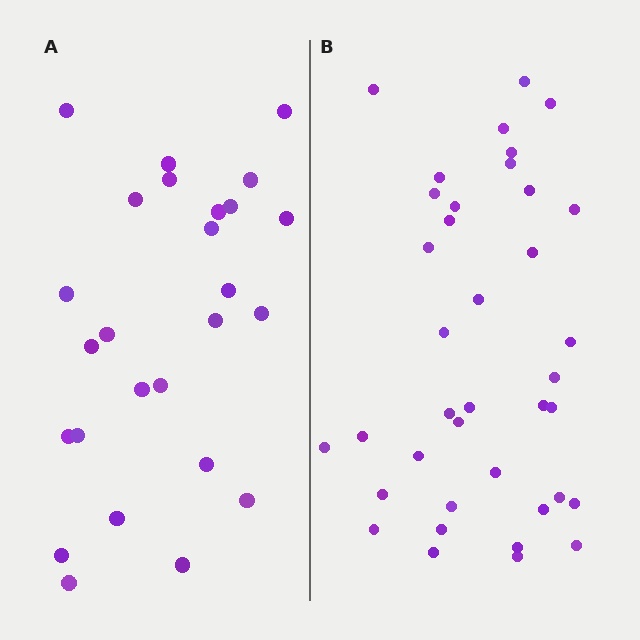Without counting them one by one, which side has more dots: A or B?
Region B (the right region) has more dots.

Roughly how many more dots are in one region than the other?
Region B has roughly 12 or so more dots than region A.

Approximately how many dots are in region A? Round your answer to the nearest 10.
About 30 dots. (The exact count is 26, which rounds to 30.)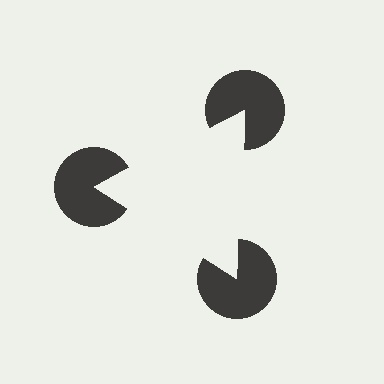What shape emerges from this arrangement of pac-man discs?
An illusory triangle — its edges are inferred from the aligned wedge cuts in the pac-man discs, not physically drawn.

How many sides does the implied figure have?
3 sides.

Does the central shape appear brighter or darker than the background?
It typically appears slightly brighter than the background, even though no actual brightness change is drawn.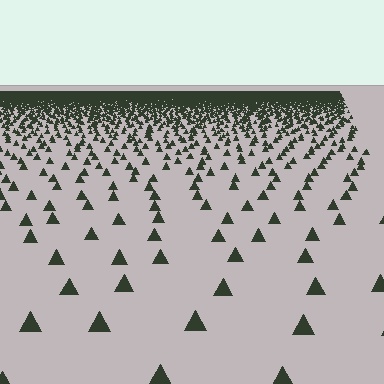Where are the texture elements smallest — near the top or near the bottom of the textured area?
Near the top.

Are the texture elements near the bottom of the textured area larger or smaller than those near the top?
Larger. Near the bottom, elements are closer to the viewer and appear at a bigger on-screen size.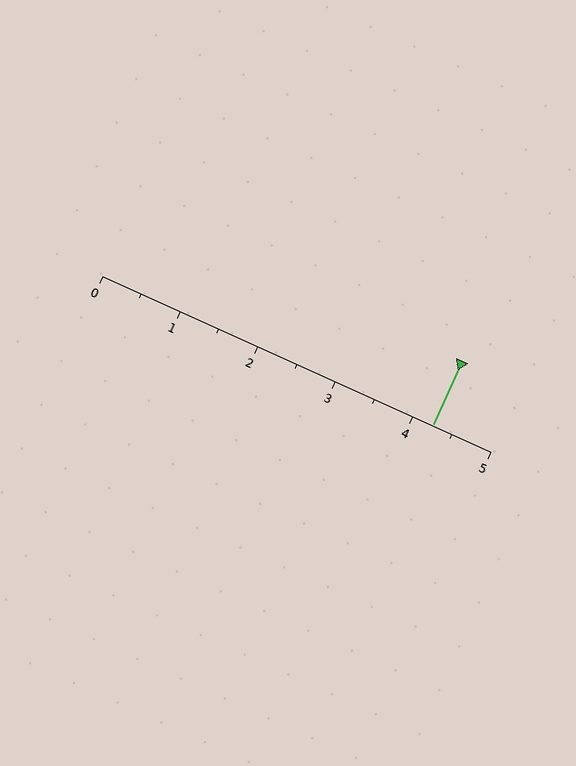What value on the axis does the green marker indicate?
The marker indicates approximately 4.2.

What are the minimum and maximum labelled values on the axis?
The axis runs from 0 to 5.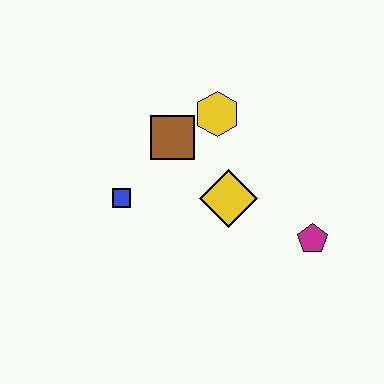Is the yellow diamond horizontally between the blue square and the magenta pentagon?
Yes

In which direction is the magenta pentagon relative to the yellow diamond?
The magenta pentagon is to the right of the yellow diamond.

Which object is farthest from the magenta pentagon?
The blue square is farthest from the magenta pentagon.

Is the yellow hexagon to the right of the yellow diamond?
No